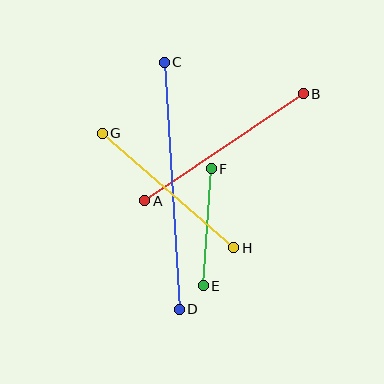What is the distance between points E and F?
The distance is approximately 117 pixels.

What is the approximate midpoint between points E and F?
The midpoint is at approximately (207, 227) pixels.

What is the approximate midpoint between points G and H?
The midpoint is at approximately (168, 191) pixels.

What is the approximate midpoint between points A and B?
The midpoint is at approximately (224, 147) pixels.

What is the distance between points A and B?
The distance is approximately 191 pixels.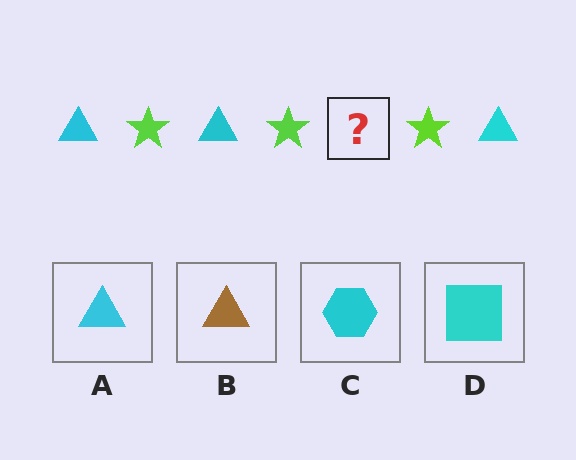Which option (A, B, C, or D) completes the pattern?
A.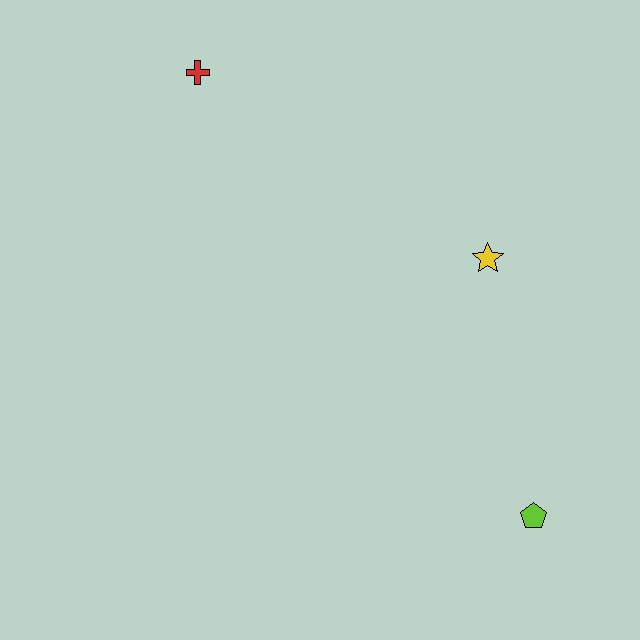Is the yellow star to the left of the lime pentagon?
Yes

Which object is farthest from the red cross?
The lime pentagon is farthest from the red cross.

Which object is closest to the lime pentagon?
The yellow star is closest to the lime pentagon.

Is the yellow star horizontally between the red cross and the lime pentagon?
Yes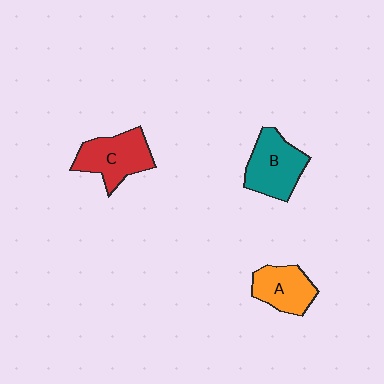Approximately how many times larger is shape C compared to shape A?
Approximately 1.3 times.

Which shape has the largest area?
Shape B (teal).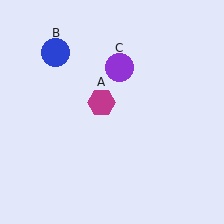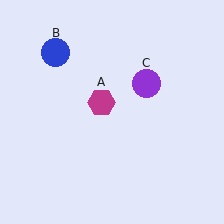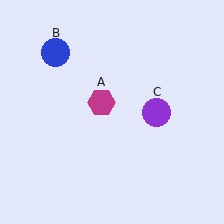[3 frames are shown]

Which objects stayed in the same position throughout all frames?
Magenta hexagon (object A) and blue circle (object B) remained stationary.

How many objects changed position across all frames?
1 object changed position: purple circle (object C).